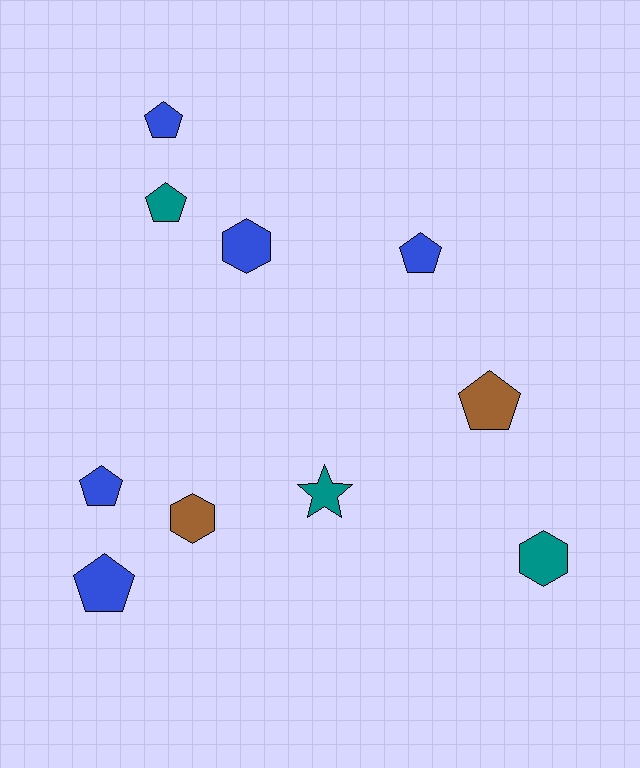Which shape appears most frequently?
Pentagon, with 6 objects.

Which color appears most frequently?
Blue, with 5 objects.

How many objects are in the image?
There are 10 objects.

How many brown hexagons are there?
There is 1 brown hexagon.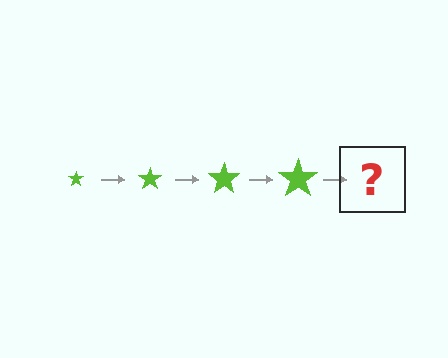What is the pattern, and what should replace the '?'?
The pattern is that the star gets progressively larger each step. The '?' should be a lime star, larger than the previous one.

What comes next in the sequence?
The next element should be a lime star, larger than the previous one.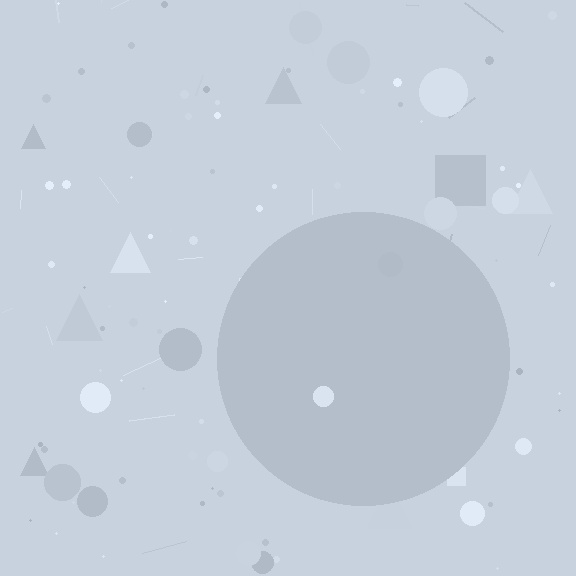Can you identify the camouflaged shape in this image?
The camouflaged shape is a circle.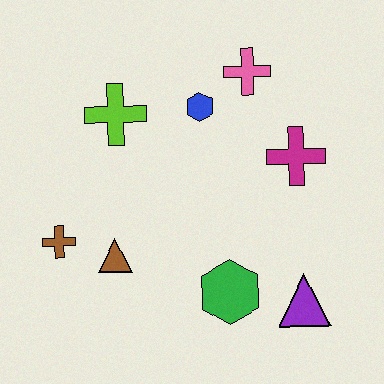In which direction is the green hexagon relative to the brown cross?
The green hexagon is to the right of the brown cross.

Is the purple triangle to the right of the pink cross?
Yes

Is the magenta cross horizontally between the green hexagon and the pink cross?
No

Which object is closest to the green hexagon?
The purple triangle is closest to the green hexagon.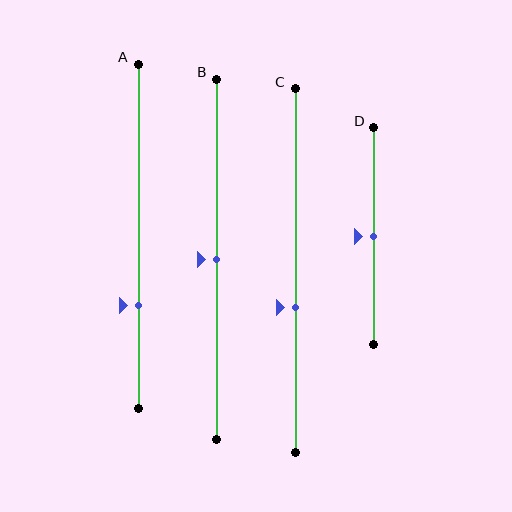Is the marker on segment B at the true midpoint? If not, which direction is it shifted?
Yes, the marker on segment B is at the true midpoint.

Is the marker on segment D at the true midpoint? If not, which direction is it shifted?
Yes, the marker on segment D is at the true midpoint.